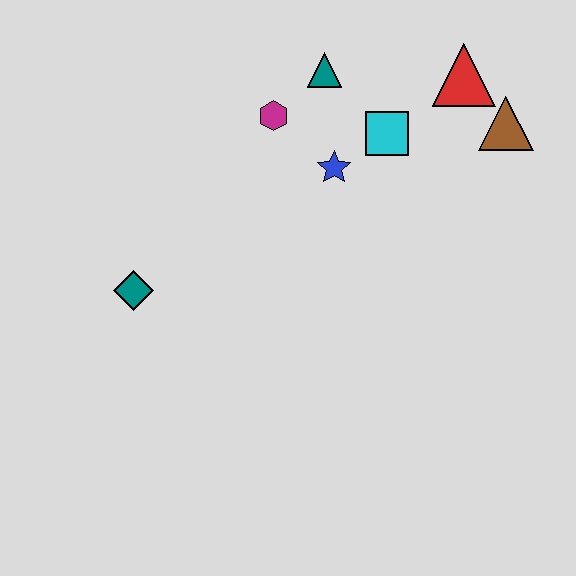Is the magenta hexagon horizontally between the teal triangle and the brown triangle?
No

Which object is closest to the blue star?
The cyan square is closest to the blue star.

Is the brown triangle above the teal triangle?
No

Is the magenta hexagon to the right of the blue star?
No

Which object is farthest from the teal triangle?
The teal diamond is farthest from the teal triangle.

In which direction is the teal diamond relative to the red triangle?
The teal diamond is to the left of the red triangle.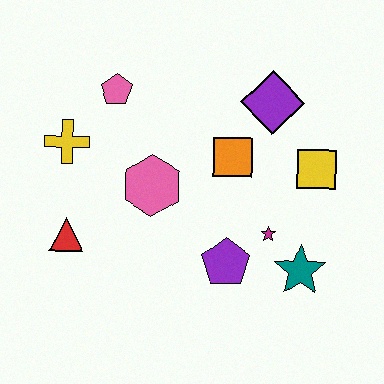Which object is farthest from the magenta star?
The yellow cross is farthest from the magenta star.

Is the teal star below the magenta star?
Yes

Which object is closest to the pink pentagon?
The yellow cross is closest to the pink pentagon.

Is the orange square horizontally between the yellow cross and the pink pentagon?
No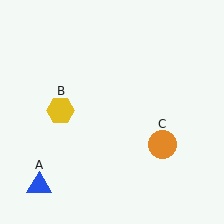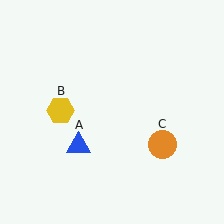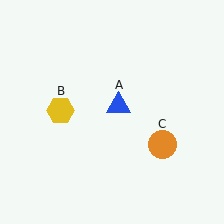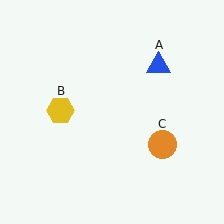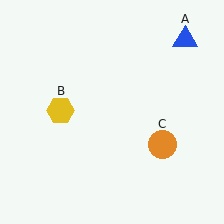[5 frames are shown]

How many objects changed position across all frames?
1 object changed position: blue triangle (object A).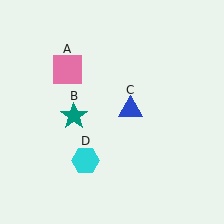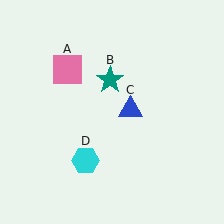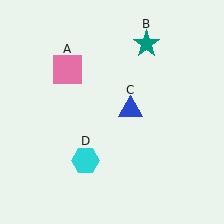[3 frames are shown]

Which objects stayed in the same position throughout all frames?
Pink square (object A) and blue triangle (object C) and cyan hexagon (object D) remained stationary.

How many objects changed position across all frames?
1 object changed position: teal star (object B).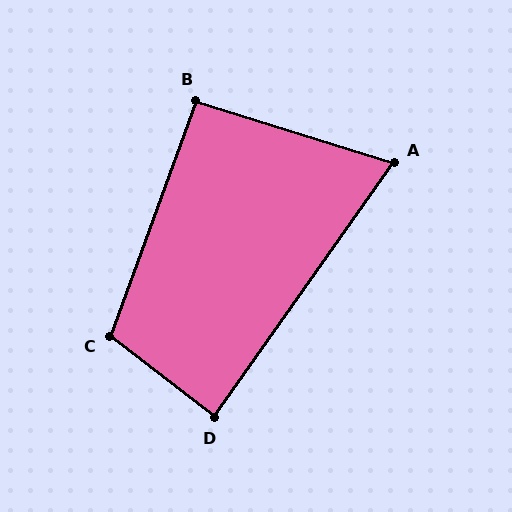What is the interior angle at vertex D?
Approximately 88 degrees (approximately right).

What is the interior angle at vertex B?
Approximately 92 degrees (approximately right).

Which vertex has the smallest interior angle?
A, at approximately 72 degrees.